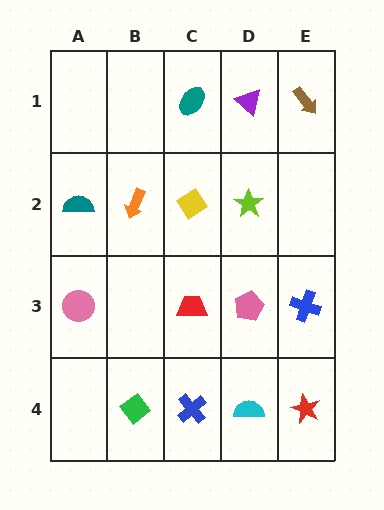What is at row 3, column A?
A pink circle.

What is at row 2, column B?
An orange arrow.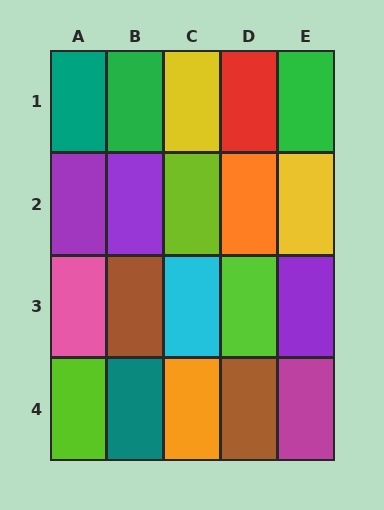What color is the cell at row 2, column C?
Lime.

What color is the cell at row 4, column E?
Magenta.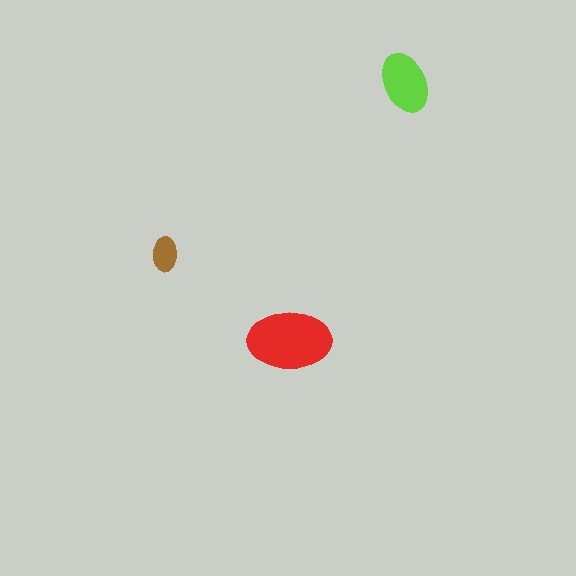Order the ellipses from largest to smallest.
the red one, the lime one, the brown one.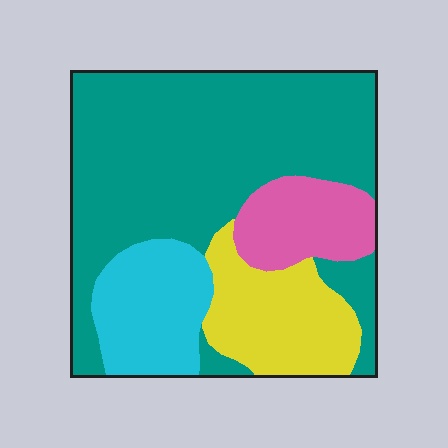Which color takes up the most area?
Teal, at roughly 55%.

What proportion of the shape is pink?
Pink takes up about one eighth (1/8) of the shape.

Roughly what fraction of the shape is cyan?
Cyan takes up about one sixth (1/6) of the shape.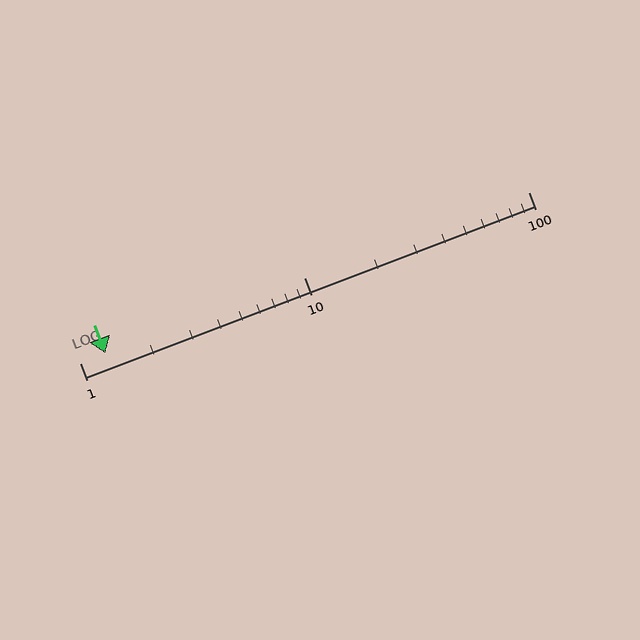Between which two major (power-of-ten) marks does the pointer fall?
The pointer is between 1 and 10.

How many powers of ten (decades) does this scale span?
The scale spans 2 decades, from 1 to 100.